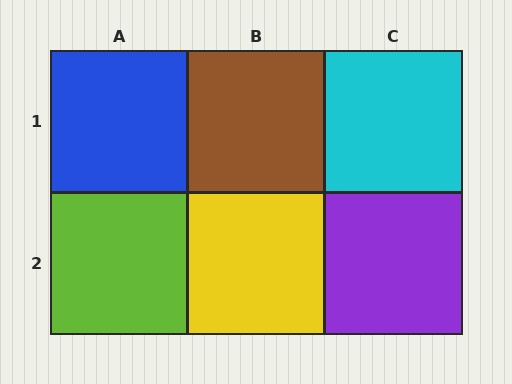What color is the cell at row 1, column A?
Blue.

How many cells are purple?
1 cell is purple.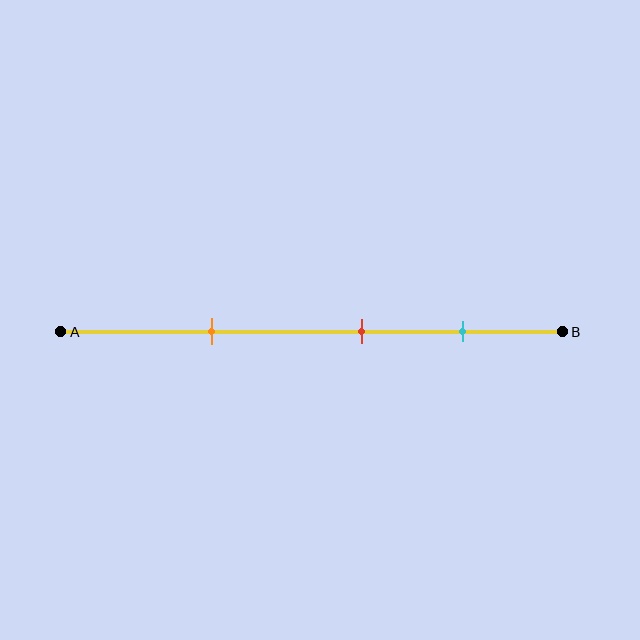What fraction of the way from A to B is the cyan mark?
The cyan mark is approximately 80% (0.8) of the way from A to B.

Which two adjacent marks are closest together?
The red and cyan marks are the closest adjacent pair.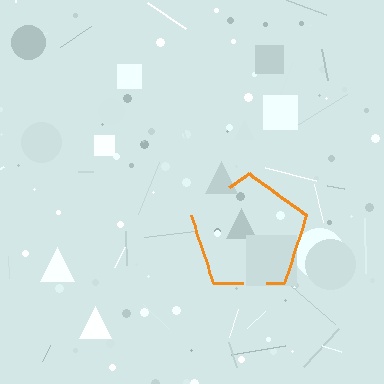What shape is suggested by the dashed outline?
The dashed outline suggests a pentagon.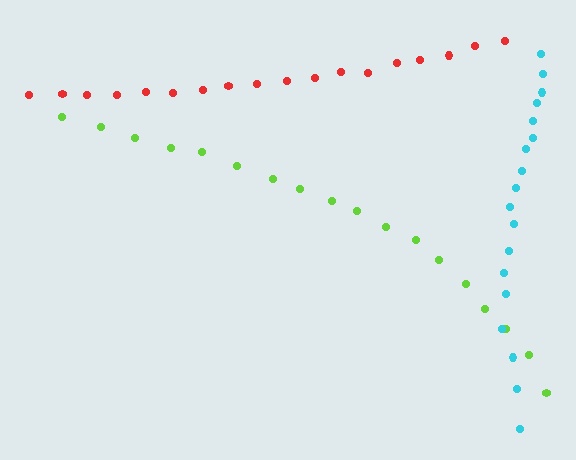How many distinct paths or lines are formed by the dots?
There are 3 distinct paths.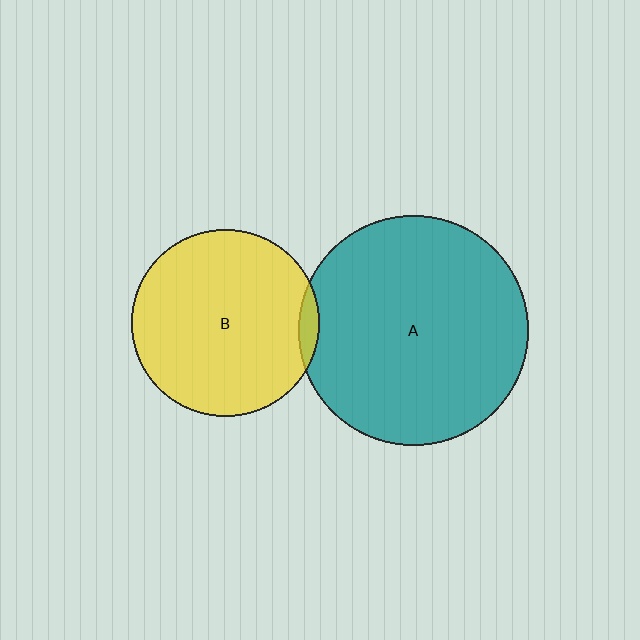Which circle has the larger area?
Circle A (teal).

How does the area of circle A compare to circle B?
Approximately 1.5 times.